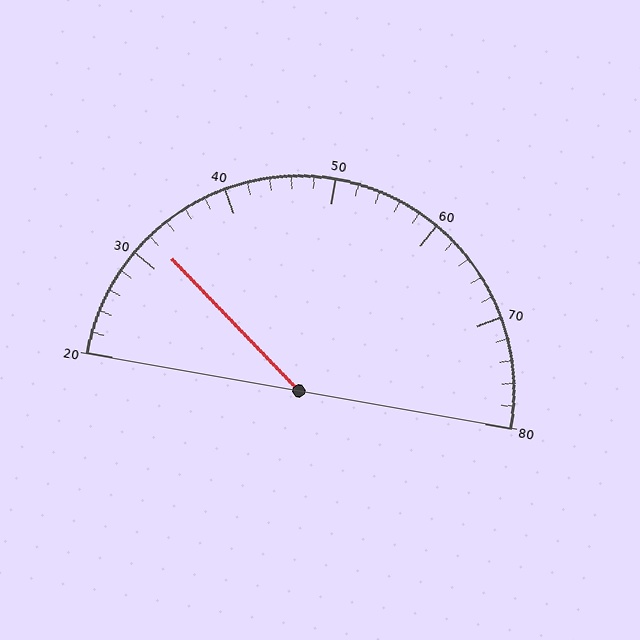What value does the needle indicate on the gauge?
The needle indicates approximately 32.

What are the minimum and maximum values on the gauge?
The gauge ranges from 20 to 80.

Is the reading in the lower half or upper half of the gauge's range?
The reading is in the lower half of the range (20 to 80).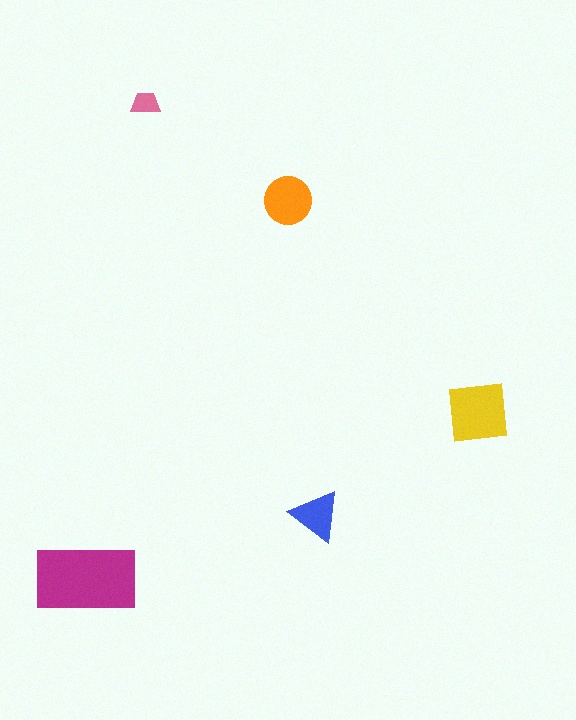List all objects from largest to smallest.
The magenta rectangle, the yellow square, the orange circle, the blue triangle, the pink trapezoid.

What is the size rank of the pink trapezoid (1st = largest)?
5th.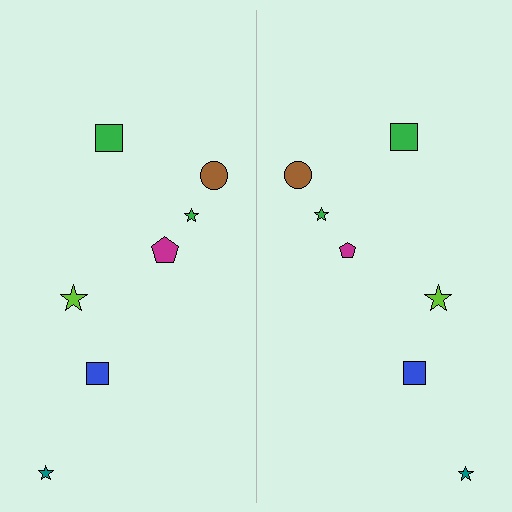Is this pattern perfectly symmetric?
No, the pattern is not perfectly symmetric. The magenta pentagon on the right side has a different size than its mirror counterpart.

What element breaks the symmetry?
The magenta pentagon on the right side has a different size than its mirror counterpart.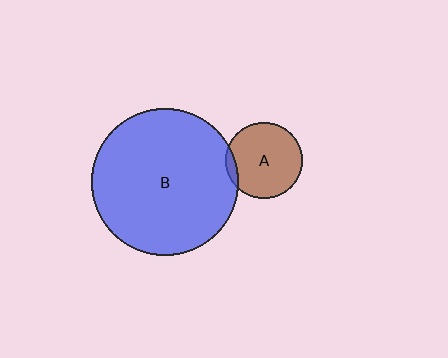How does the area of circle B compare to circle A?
Approximately 3.7 times.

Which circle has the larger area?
Circle B (blue).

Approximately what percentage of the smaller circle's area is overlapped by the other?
Approximately 5%.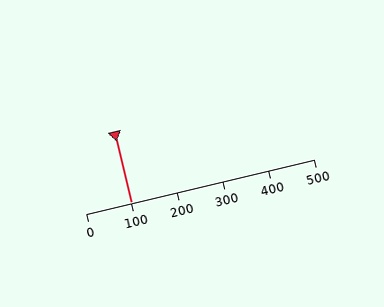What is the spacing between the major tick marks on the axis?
The major ticks are spaced 100 apart.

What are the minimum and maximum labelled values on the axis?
The axis runs from 0 to 500.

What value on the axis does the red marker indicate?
The marker indicates approximately 100.